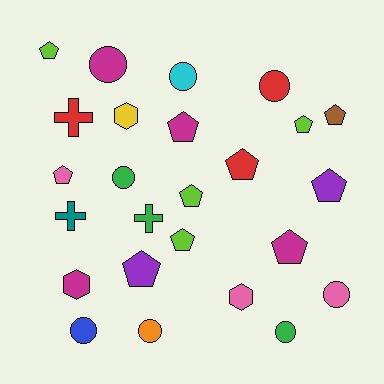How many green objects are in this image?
There are 3 green objects.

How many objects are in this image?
There are 25 objects.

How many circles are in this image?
There are 8 circles.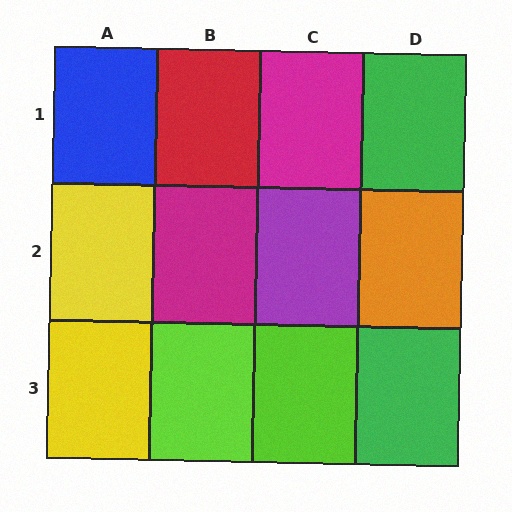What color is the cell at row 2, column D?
Orange.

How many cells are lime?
2 cells are lime.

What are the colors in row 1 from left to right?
Blue, red, magenta, green.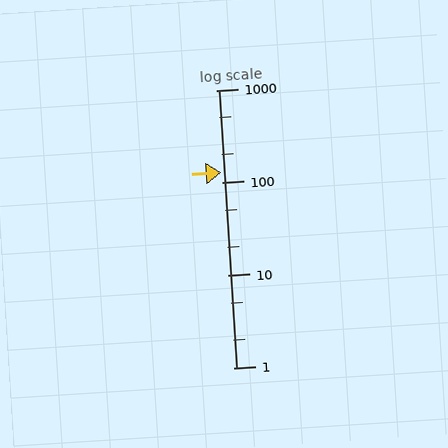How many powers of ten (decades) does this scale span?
The scale spans 3 decades, from 1 to 1000.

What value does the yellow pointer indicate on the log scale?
The pointer indicates approximately 130.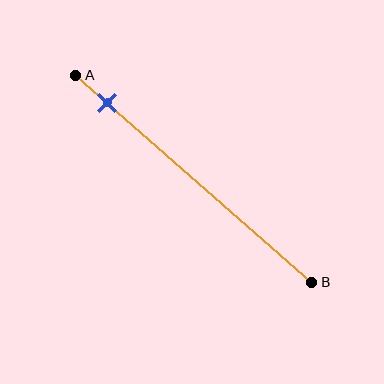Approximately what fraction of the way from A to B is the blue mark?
The blue mark is approximately 15% of the way from A to B.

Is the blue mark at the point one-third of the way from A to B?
No, the mark is at about 15% from A, not at the 33% one-third point.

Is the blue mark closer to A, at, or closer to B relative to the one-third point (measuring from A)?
The blue mark is closer to point A than the one-third point of segment AB.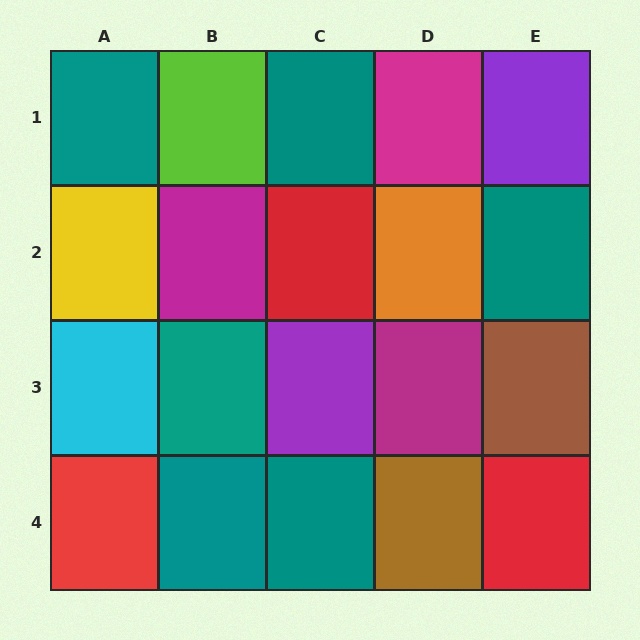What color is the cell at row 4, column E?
Red.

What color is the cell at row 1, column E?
Purple.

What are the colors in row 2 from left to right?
Yellow, magenta, red, orange, teal.